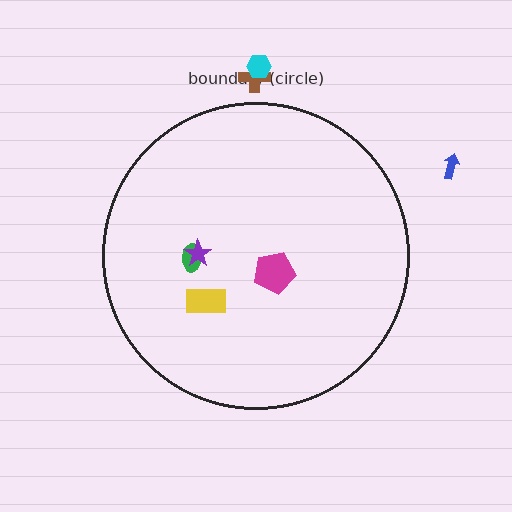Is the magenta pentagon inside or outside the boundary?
Inside.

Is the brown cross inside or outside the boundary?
Outside.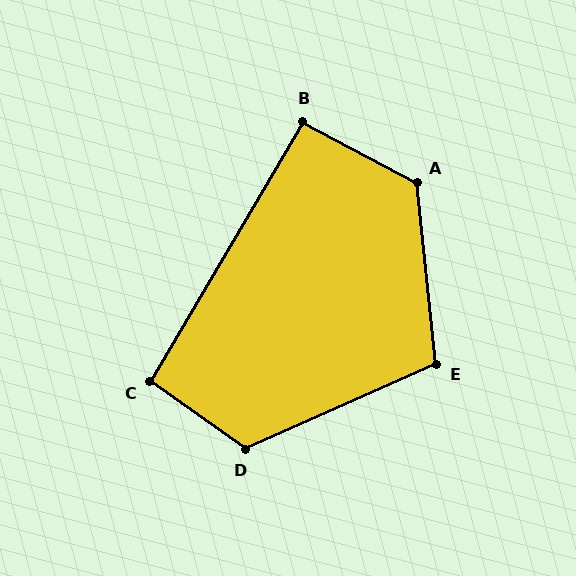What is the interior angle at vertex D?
Approximately 121 degrees (obtuse).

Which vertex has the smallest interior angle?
B, at approximately 92 degrees.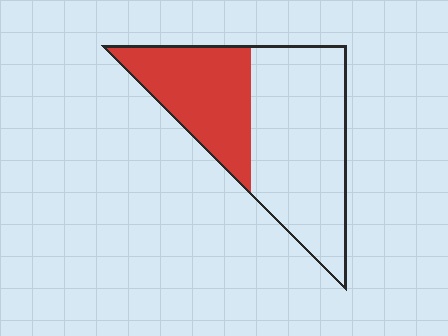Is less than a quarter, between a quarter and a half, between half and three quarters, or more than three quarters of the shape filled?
Between a quarter and a half.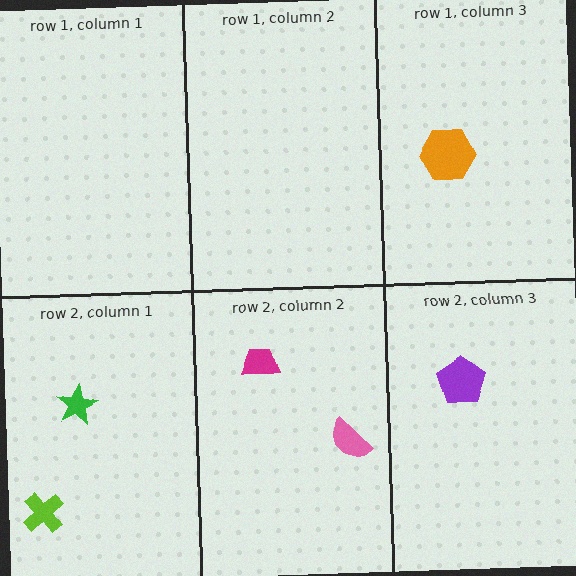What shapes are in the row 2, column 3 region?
The purple pentagon.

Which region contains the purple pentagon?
The row 2, column 3 region.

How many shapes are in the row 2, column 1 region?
2.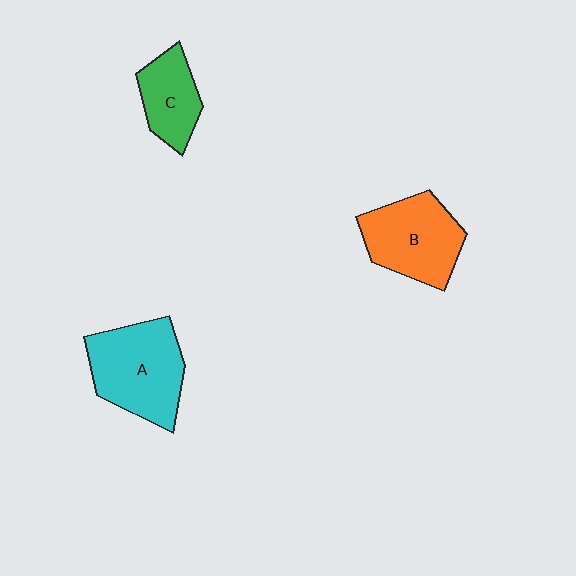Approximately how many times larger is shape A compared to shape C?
Approximately 1.7 times.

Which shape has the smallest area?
Shape C (green).